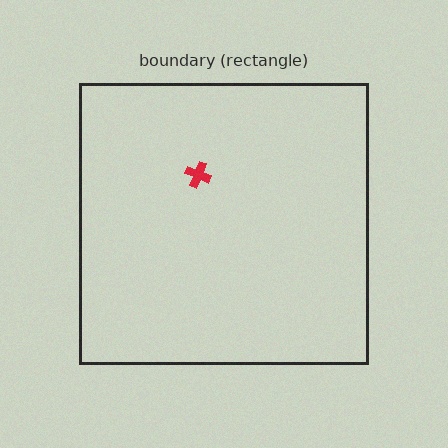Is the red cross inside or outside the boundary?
Inside.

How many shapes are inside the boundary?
1 inside, 0 outside.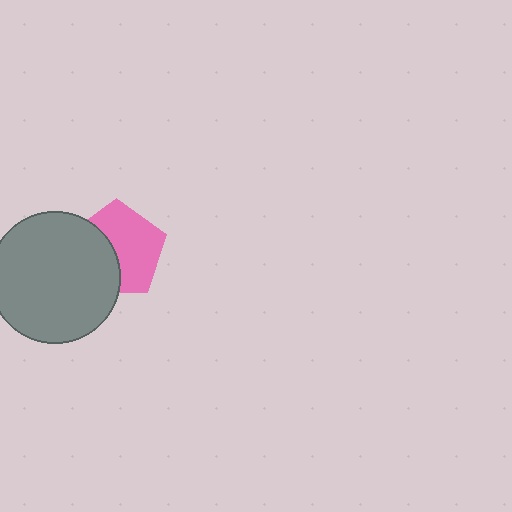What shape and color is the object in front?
The object in front is a gray circle.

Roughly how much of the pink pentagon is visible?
About half of it is visible (roughly 59%).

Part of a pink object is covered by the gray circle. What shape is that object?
It is a pentagon.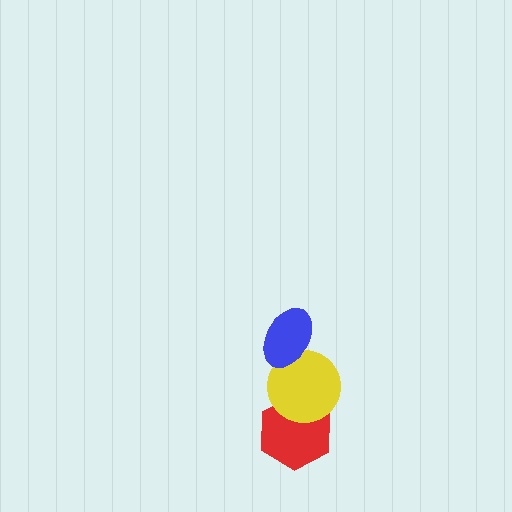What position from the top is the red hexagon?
The red hexagon is 3rd from the top.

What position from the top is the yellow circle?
The yellow circle is 2nd from the top.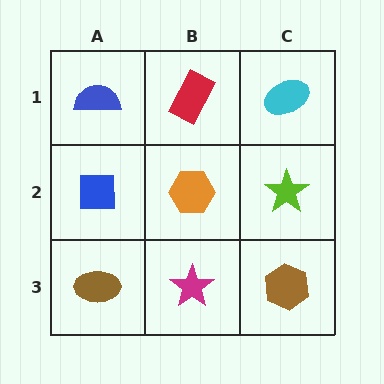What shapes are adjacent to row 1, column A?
A blue square (row 2, column A), a red rectangle (row 1, column B).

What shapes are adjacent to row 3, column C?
A lime star (row 2, column C), a magenta star (row 3, column B).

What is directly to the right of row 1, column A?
A red rectangle.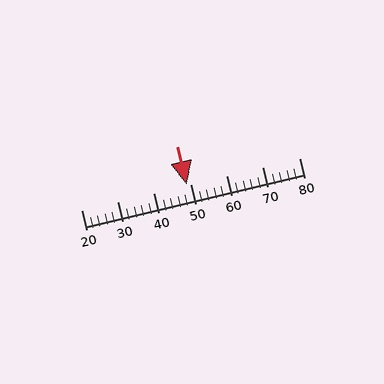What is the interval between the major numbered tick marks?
The major tick marks are spaced 10 units apart.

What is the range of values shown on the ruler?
The ruler shows values from 20 to 80.